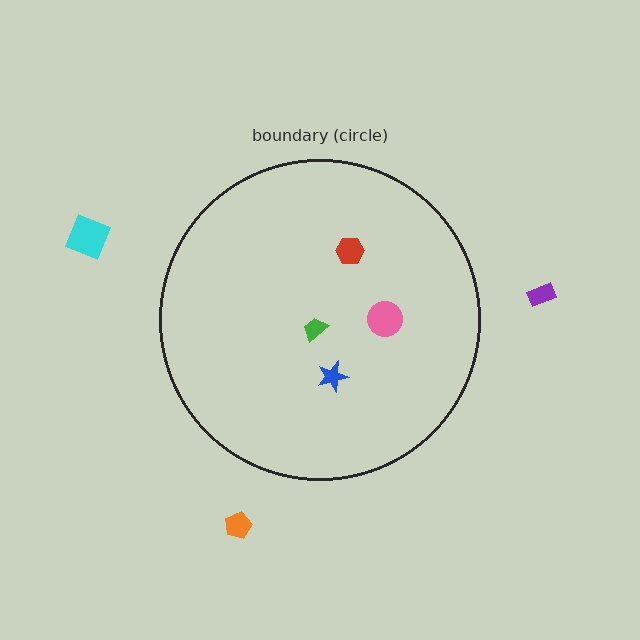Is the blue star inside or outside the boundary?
Inside.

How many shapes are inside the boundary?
4 inside, 3 outside.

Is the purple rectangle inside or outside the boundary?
Outside.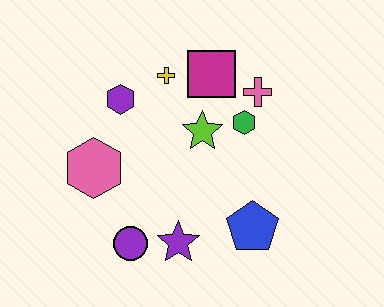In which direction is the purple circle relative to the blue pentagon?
The purple circle is to the left of the blue pentagon.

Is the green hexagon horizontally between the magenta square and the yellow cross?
No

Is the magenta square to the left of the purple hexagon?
No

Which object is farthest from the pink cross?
The purple circle is farthest from the pink cross.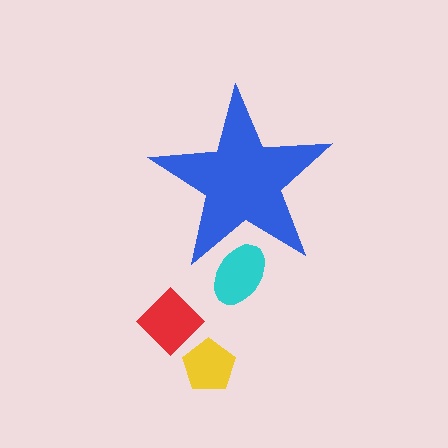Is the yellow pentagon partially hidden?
No, the yellow pentagon is fully visible.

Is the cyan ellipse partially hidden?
Yes, the cyan ellipse is partially hidden behind the blue star.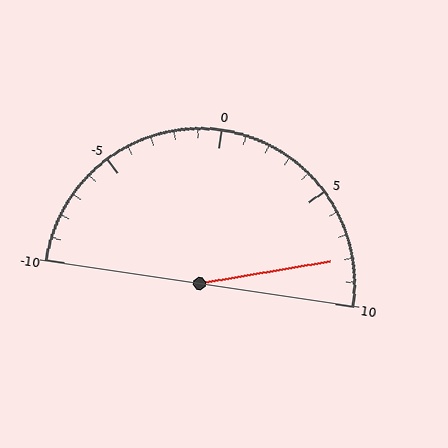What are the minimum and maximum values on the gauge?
The gauge ranges from -10 to 10.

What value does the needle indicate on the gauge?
The needle indicates approximately 8.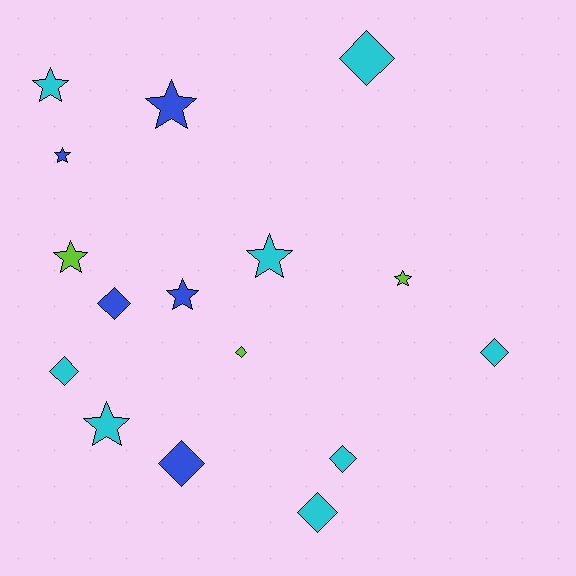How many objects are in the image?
There are 16 objects.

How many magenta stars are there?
There are no magenta stars.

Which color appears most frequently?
Cyan, with 8 objects.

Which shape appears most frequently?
Diamond, with 8 objects.